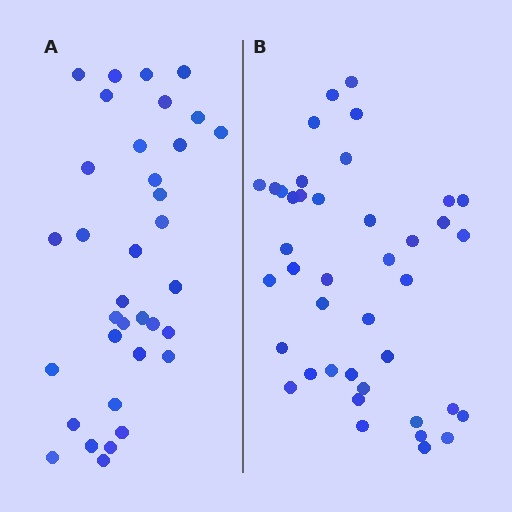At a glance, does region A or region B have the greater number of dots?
Region B (the right region) has more dots.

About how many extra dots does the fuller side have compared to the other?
Region B has about 6 more dots than region A.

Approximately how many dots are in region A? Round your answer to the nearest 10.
About 40 dots. (The exact count is 35, which rounds to 40.)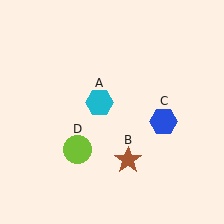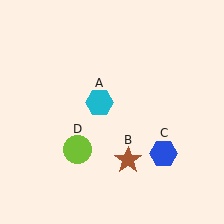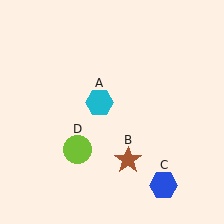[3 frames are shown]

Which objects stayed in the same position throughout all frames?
Cyan hexagon (object A) and brown star (object B) and lime circle (object D) remained stationary.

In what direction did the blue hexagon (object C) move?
The blue hexagon (object C) moved down.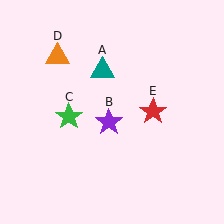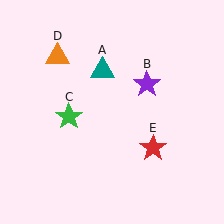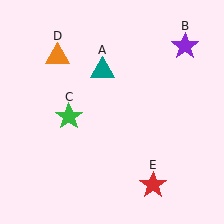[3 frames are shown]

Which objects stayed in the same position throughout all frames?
Teal triangle (object A) and green star (object C) and orange triangle (object D) remained stationary.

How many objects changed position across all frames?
2 objects changed position: purple star (object B), red star (object E).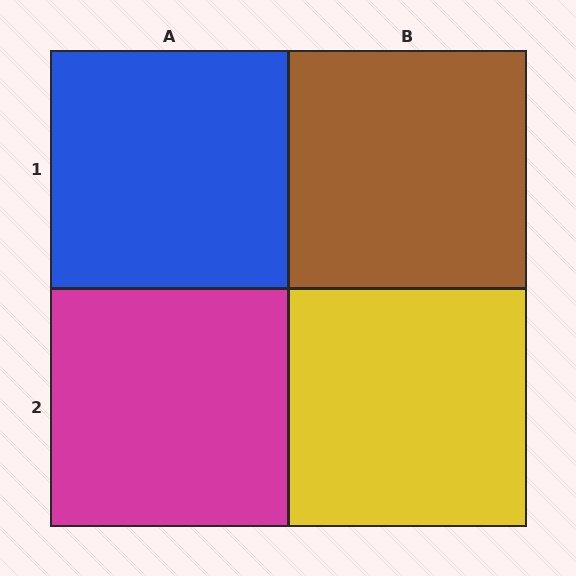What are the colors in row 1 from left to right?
Blue, brown.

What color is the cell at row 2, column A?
Magenta.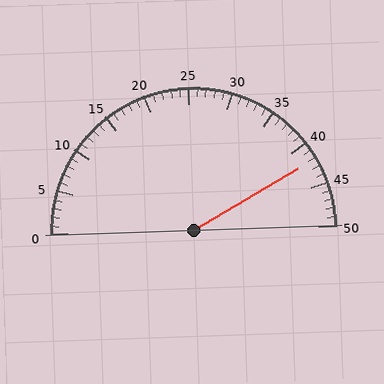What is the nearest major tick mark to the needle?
The nearest major tick mark is 40.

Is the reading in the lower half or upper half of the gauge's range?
The reading is in the upper half of the range (0 to 50).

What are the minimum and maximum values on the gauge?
The gauge ranges from 0 to 50.